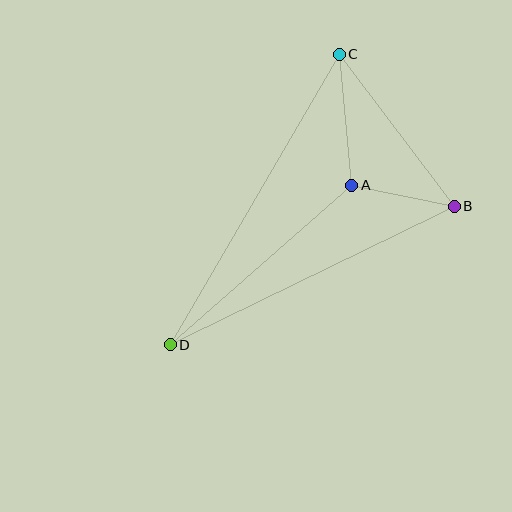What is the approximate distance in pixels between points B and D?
The distance between B and D is approximately 316 pixels.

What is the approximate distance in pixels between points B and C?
The distance between B and C is approximately 190 pixels.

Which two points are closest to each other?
Points A and B are closest to each other.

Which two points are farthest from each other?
Points C and D are farthest from each other.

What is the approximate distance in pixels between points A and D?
The distance between A and D is approximately 242 pixels.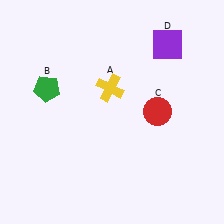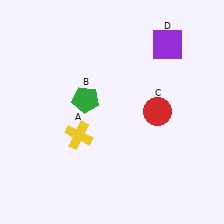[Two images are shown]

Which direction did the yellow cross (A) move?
The yellow cross (A) moved down.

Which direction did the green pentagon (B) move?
The green pentagon (B) moved right.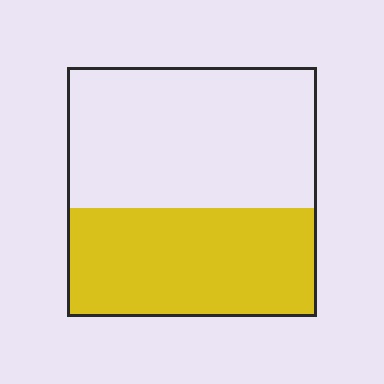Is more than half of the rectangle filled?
No.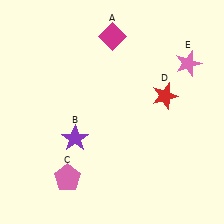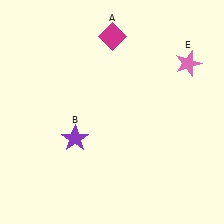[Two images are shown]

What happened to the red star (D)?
The red star (D) was removed in Image 2. It was in the top-right area of Image 1.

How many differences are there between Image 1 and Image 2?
There are 2 differences between the two images.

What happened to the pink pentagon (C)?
The pink pentagon (C) was removed in Image 2. It was in the bottom-left area of Image 1.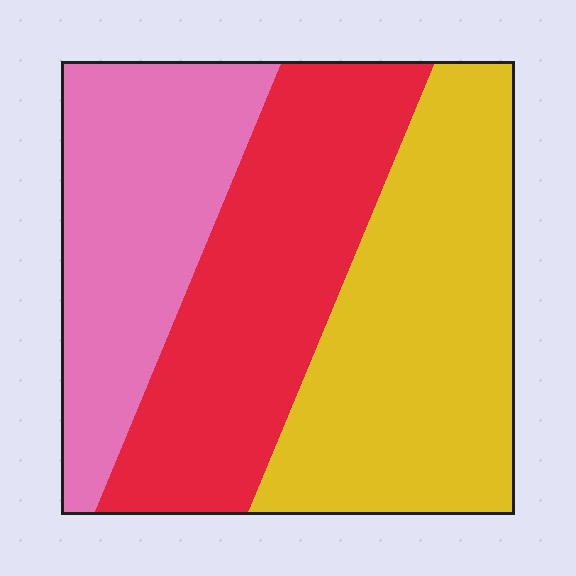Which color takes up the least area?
Pink, at roughly 30%.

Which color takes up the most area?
Yellow, at roughly 40%.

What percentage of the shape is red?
Red takes up between a third and a half of the shape.